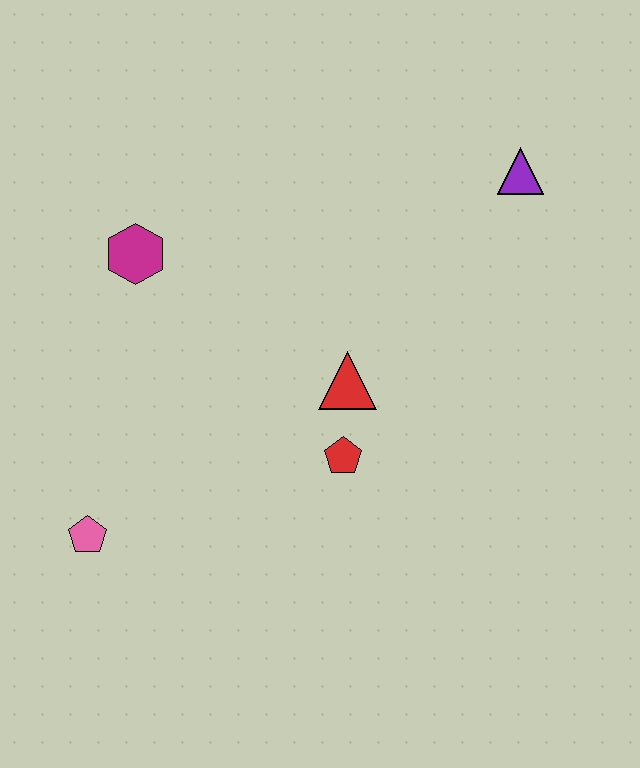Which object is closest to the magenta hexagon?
The red triangle is closest to the magenta hexagon.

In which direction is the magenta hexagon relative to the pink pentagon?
The magenta hexagon is above the pink pentagon.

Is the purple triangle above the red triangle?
Yes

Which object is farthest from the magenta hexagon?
The purple triangle is farthest from the magenta hexagon.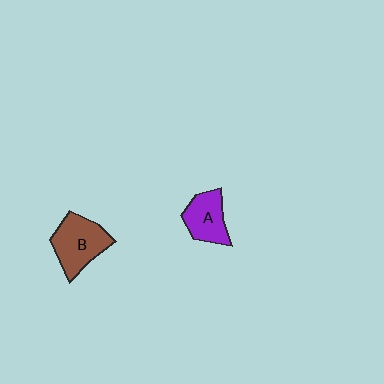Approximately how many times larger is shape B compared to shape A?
Approximately 1.3 times.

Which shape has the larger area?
Shape B (brown).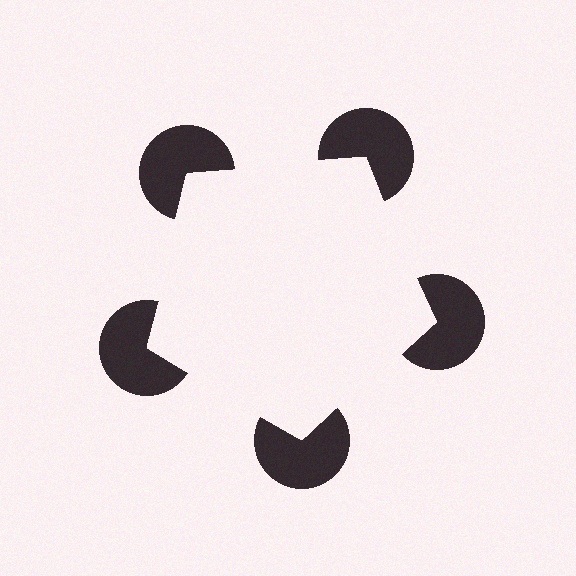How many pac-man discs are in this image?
There are 5 — one at each vertex of the illusory pentagon.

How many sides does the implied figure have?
5 sides.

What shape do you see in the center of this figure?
An illusory pentagon — its edges are inferred from the aligned wedge cuts in the pac-man discs, not physically drawn.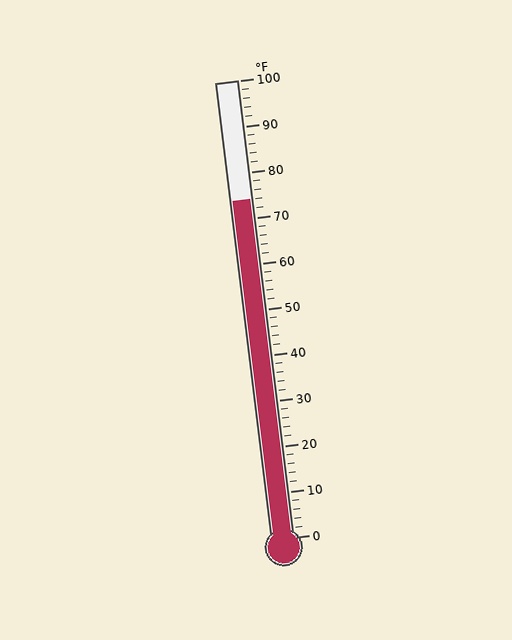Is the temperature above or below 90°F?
The temperature is below 90°F.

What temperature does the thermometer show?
The thermometer shows approximately 74°F.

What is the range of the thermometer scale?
The thermometer scale ranges from 0°F to 100°F.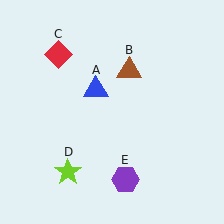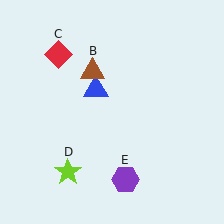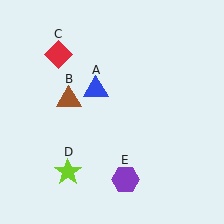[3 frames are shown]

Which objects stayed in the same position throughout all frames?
Blue triangle (object A) and red diamond (object C) and lime star (object D) and purple hexagon (object E) remained stationary.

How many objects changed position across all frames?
1 object changed position: brown triangle (object B).